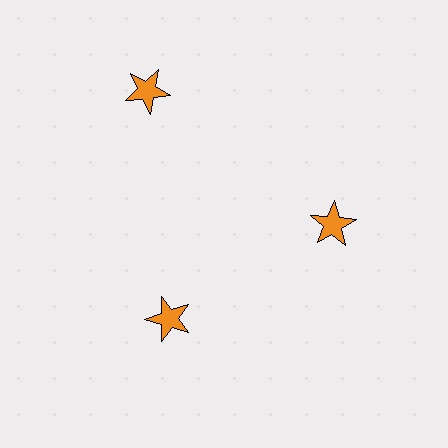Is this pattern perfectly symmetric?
No. The 3 orange stars are arranged in a ring, but one element near the 11 o'clock position is pushed outward from the center, breaking the 3-fold rotational symmetry.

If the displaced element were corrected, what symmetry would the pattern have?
It would have 3-fold rotational symmetry — the pattern would map onto itself every 120 degrees.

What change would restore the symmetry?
The symmetry would be restored by moving it inward, back onto the ring so that all 3 stars sit at equal angles and equal distance from the center.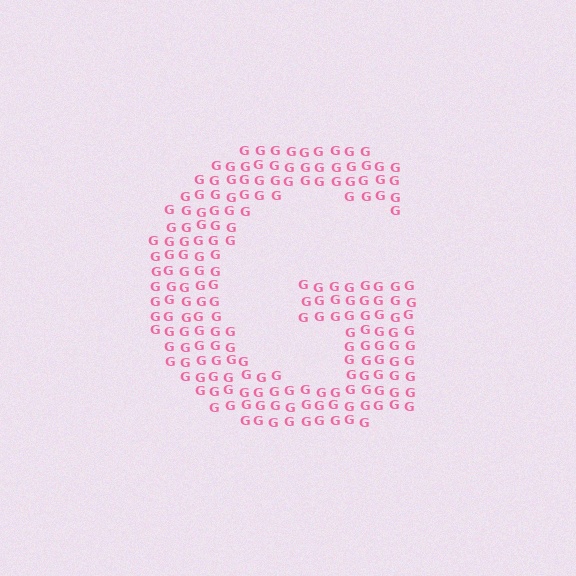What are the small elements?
The small elements are letter G's.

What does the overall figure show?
The overall figure shows the letter G.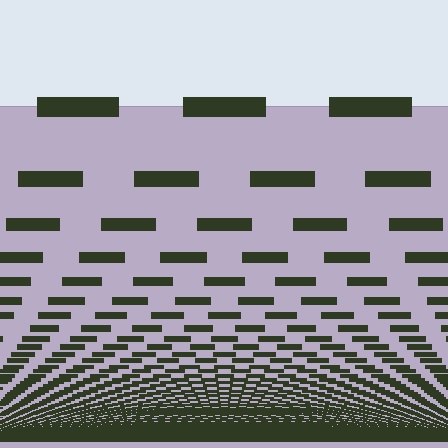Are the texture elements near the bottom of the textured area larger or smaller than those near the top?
Smaller. The gradient is inverted — elements near the bottom are smaller and denser.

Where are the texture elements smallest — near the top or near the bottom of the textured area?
Near the bottom.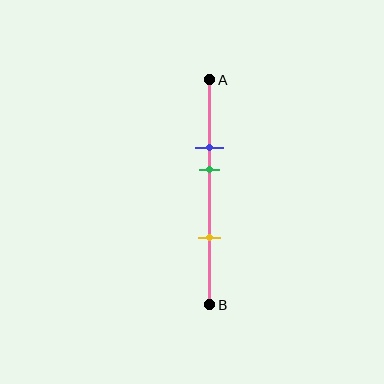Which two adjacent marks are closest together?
The blue and green marks are the closest adjacent pair.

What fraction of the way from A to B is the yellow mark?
The yellow mark is approximately 70% (0.7) of the way from A to B.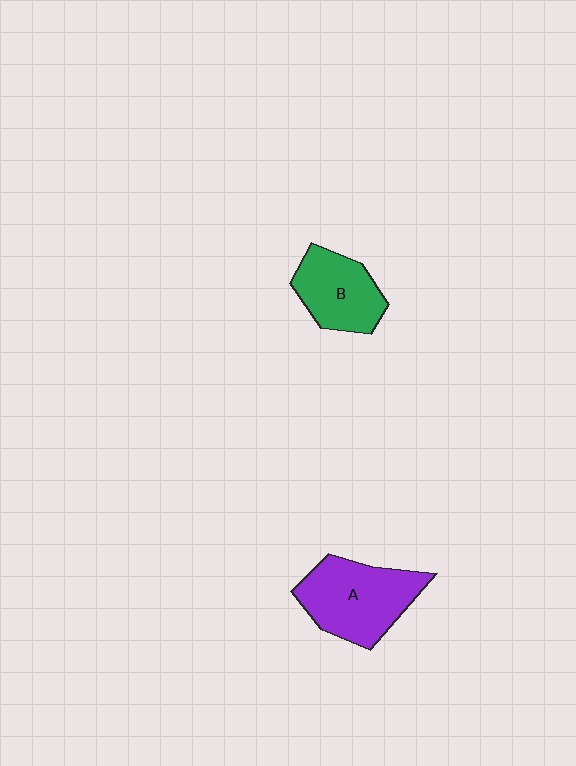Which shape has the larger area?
Shape A (purple).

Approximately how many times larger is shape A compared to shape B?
Approximately 1.3 times.